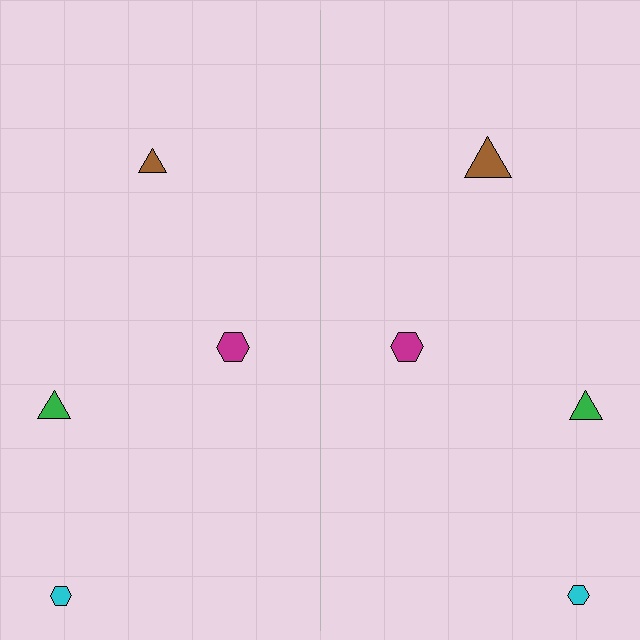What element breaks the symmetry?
The brown triangle on the right side has a different size than its mirror counterpart.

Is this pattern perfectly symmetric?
No, the pattern is not perfectly symmetric. The brown triangle on the right side has a different size than its mirror counterpart.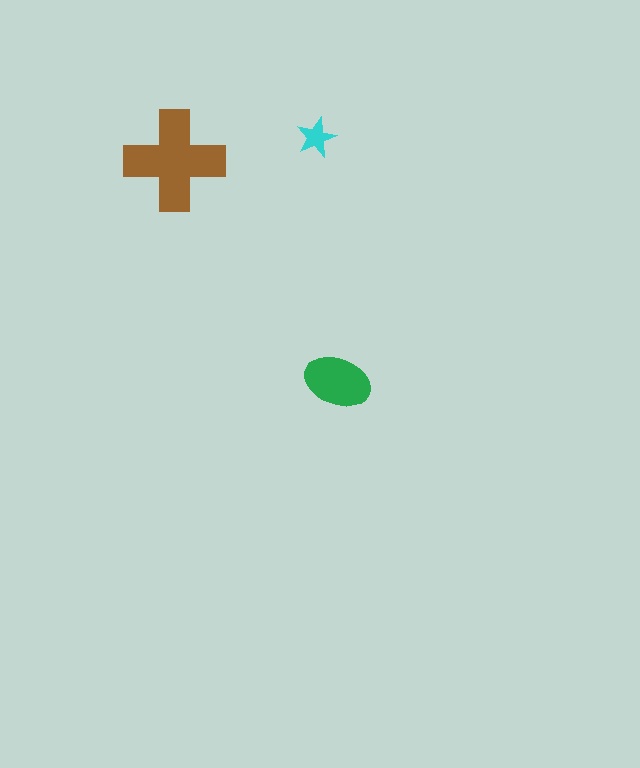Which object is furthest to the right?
The green ellipse is rightmost.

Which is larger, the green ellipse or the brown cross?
The brown cross.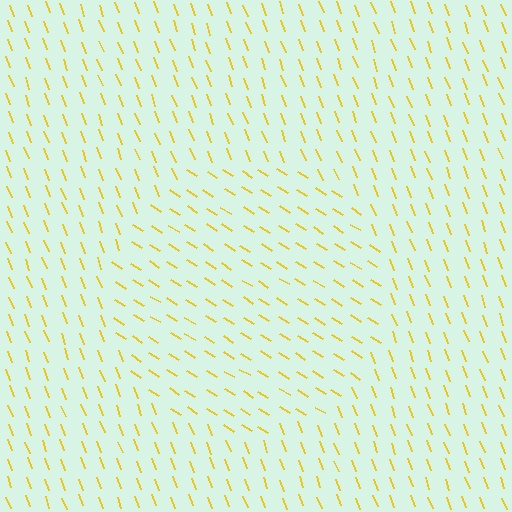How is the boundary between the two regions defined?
The boundary is defined purely by a change in line orientation (approximately 37 degrees difference). All lines are the same color and thickness.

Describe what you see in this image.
The image is filled with small yellow line segments. A circle region in the image has lines oriented differently from the surrounding lines, creating a visible texture boundary.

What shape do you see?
I see a circle.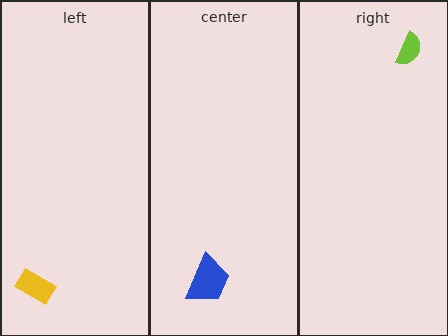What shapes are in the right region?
The lime semicircle.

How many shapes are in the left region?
1.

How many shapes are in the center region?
1.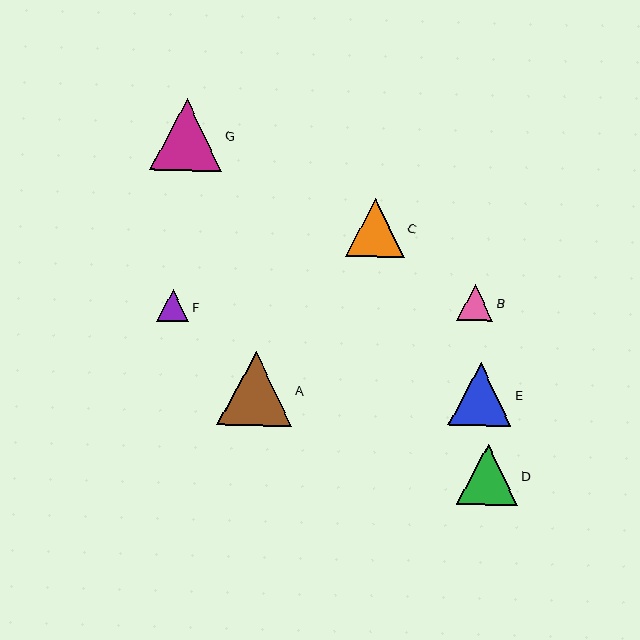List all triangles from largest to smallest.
From largest to smallest: A, G, E, D, C, B, F.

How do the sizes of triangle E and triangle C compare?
Triangle E and triangle C are approximately the same size.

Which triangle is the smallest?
Triangle F is the smallest with a size of approximately 32 pixels.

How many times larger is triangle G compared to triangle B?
Triangle G is approximately 2.0 times the size of triangle B.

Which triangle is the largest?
Triangle A is the largest with a size of approximately 75 pixels.